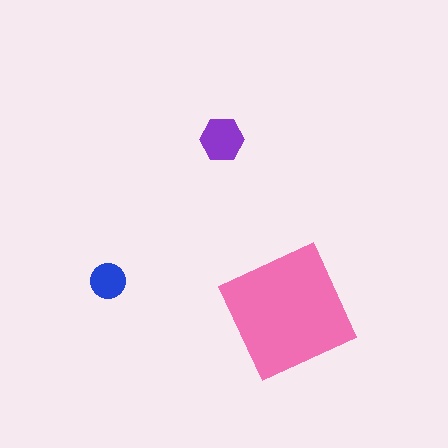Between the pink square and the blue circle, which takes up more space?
The pink square.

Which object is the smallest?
The blue circle.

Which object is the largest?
The pink square.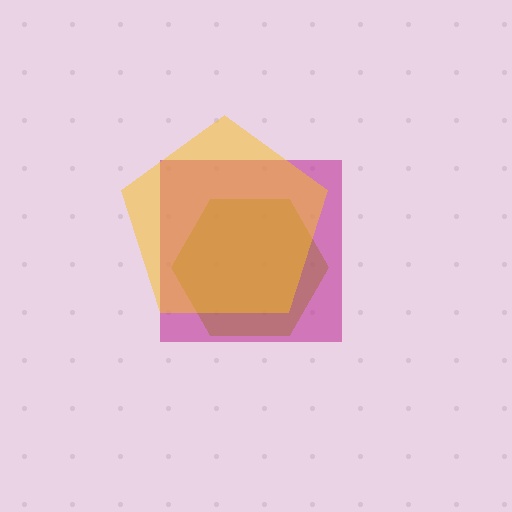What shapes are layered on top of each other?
The layered shapes are: a magenta square, a brown hexagon, a yellow pentagon.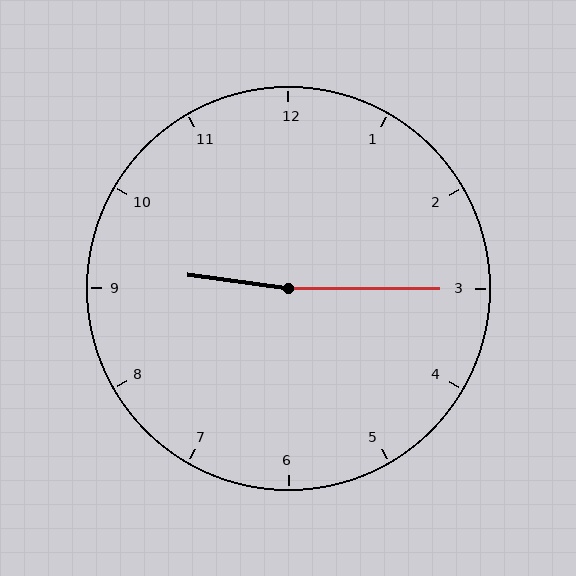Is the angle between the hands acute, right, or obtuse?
It is obtuse.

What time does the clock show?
9:15.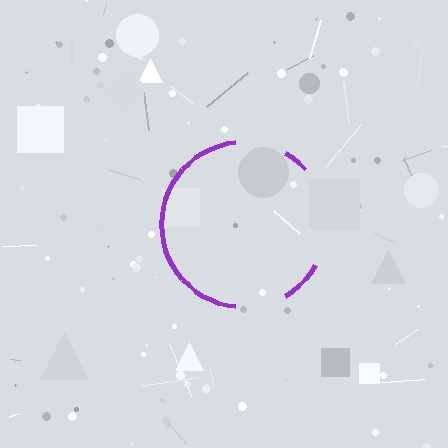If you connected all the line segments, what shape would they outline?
They would outline a circle.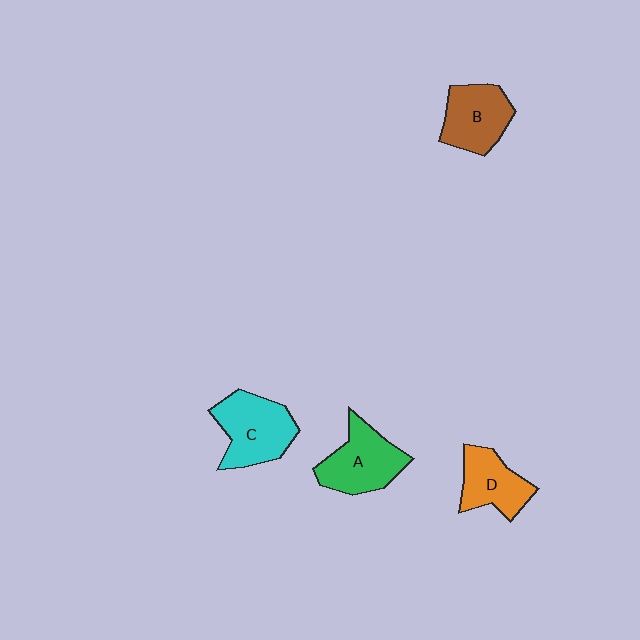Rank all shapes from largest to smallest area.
From largest to smallest: C (cyan), A (green), B (brown), D (orange).